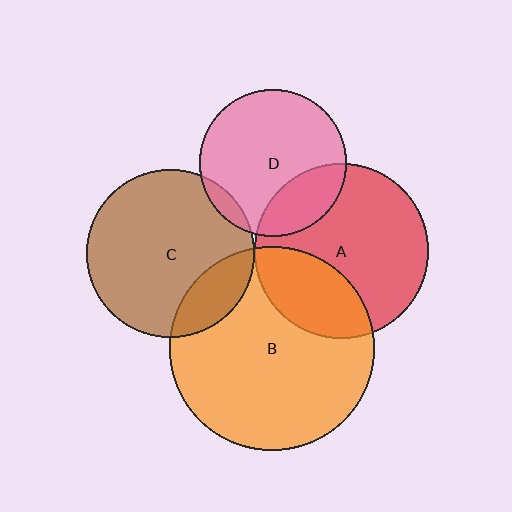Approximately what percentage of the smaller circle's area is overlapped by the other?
Approximately 5%.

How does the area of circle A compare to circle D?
Approximately 1.4 times.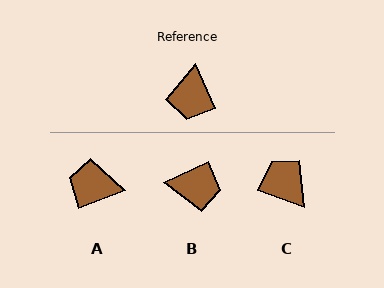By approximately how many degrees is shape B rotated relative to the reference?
Approximately 91 degrees counter-clockwise.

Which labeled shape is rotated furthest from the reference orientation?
C, about 135 degrees away.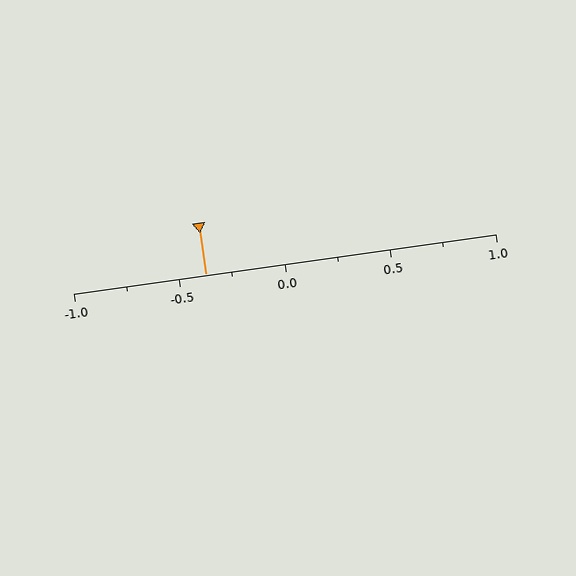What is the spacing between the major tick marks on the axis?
The major ticks are spaced 0.5 apart.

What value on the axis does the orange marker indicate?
The marker indicates approximately -0.38.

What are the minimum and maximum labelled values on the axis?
The axis runs from -1.0 to 1.0.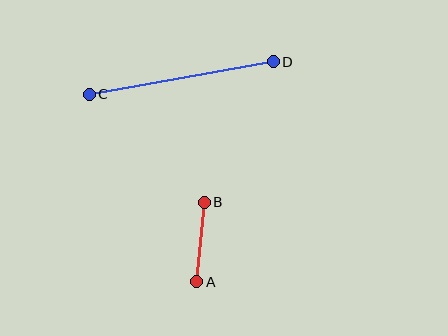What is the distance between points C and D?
The distance is approximately 187 pixels.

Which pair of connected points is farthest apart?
Points C and D are farthest apart.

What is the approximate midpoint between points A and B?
The midpoint is at approximately (201, 242) pixels.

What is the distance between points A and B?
The distance is approximately 80 pixels.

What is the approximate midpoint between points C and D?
The midpoint is at approximately (181, 78) pixels.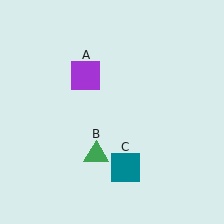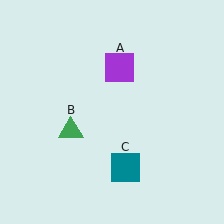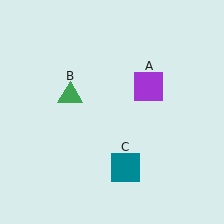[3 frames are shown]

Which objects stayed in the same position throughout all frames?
Teal square (object C) remained stationary.